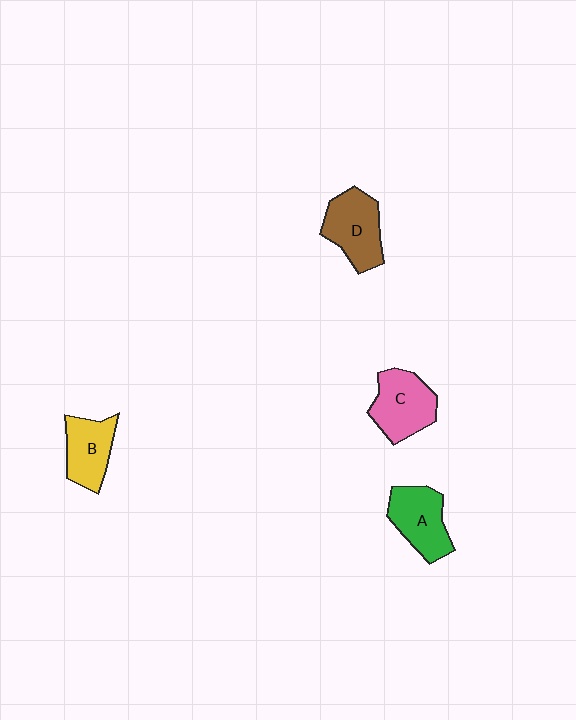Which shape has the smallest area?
Shape B (yellow).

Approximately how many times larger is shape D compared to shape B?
Approximately 1.2 times.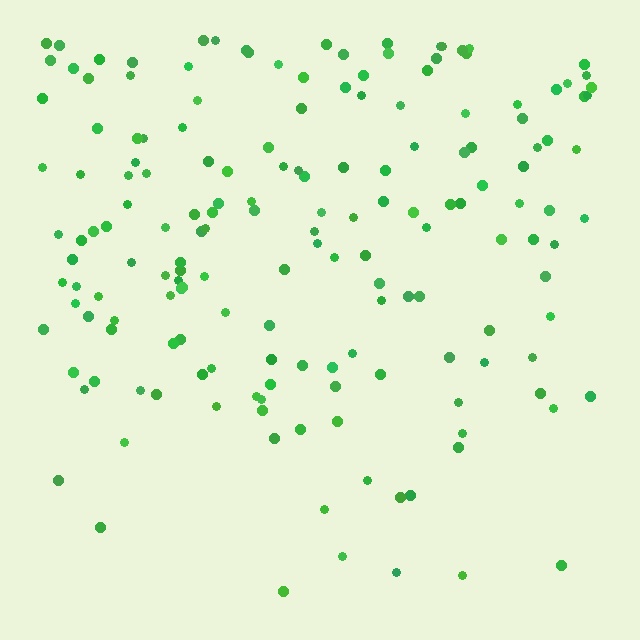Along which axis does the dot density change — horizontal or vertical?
Vertical.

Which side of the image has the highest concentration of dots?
The top.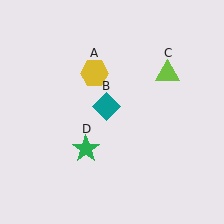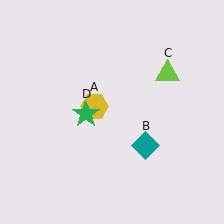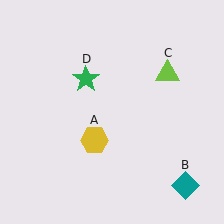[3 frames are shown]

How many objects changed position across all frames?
3 objects changed position: yellow hexagon (object A), teal diamond (object B), green star (object D).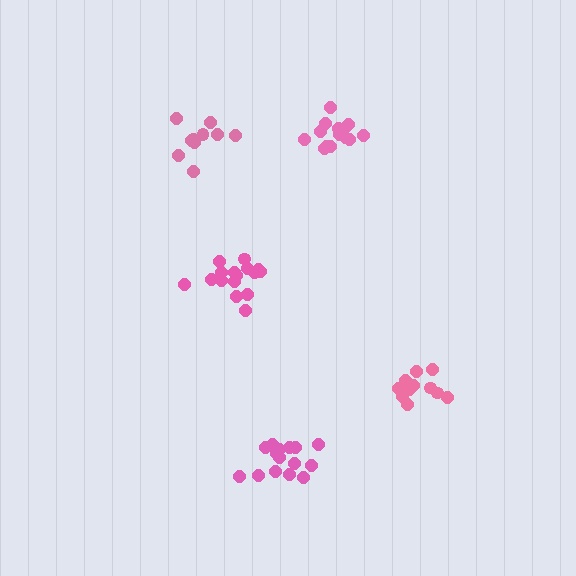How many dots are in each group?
Group 1: 11 dots, Group 2: 16 dots, Group 3: 15 dots, Group 4: 14 dots, Group 5: 12 dots (68 total).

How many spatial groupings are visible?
There are 5 spatial groupings.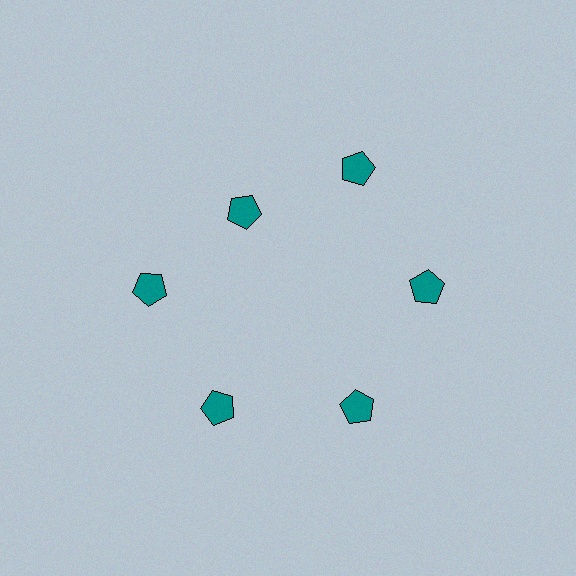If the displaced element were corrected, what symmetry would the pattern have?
It would have 6-fold rotational symmetry — the pattern would map onto itself every 60 degrees.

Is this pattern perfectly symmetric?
No. The 6 teal pentagons are arranged in a ring, but one element near the 11 o'clock position is pulled inward toward the center, breaking the 6-fold rotational symmetry.